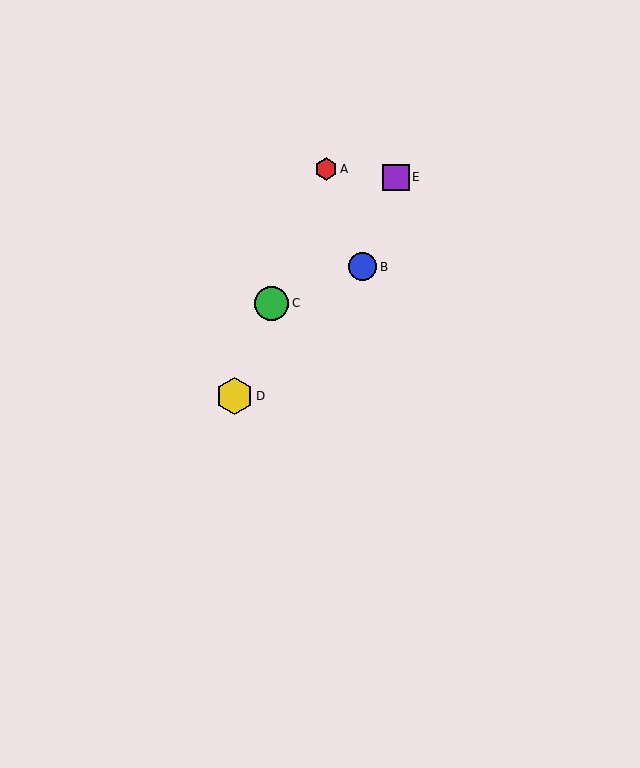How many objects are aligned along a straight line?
3 objects (A, C, D) are aligned along a straight line.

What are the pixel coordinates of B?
Object B is at (363, 267).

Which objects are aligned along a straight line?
Objects A, C, D are aligned along a straight line.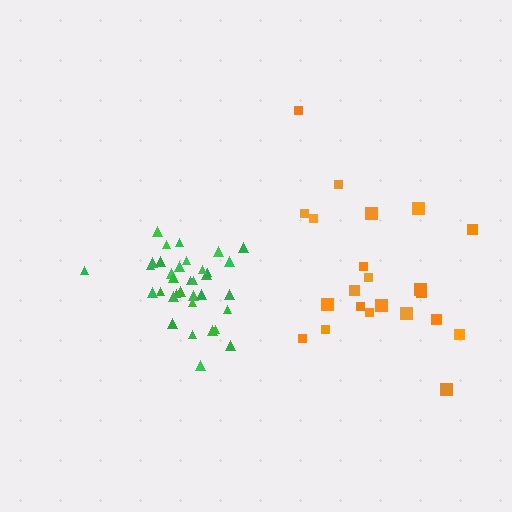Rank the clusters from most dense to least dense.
green, orange.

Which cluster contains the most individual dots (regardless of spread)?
Green (35).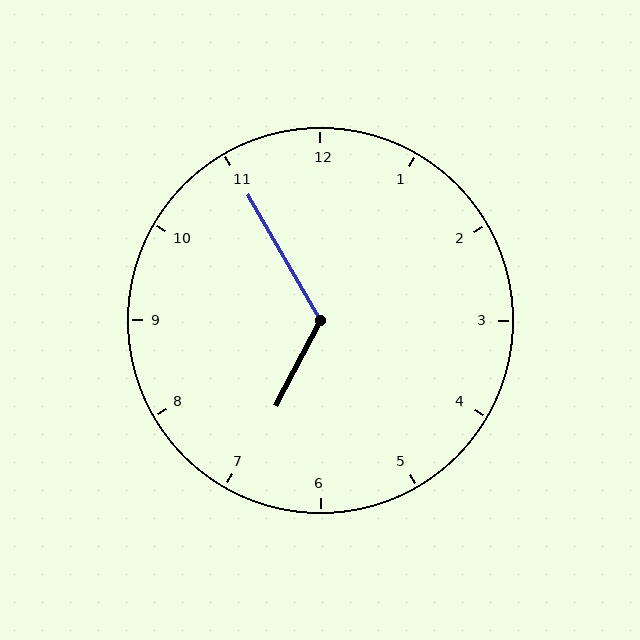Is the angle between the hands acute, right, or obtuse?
It is obtuse.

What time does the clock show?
6:55.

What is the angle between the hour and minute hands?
Approximately 122 degrees.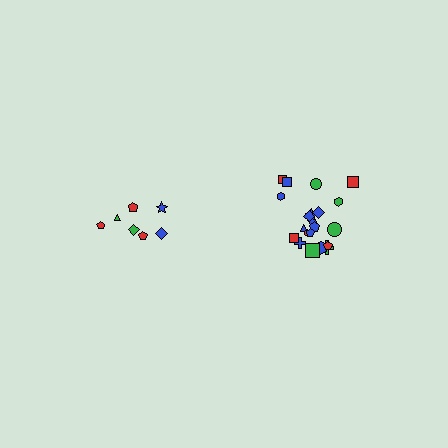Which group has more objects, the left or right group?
The right group.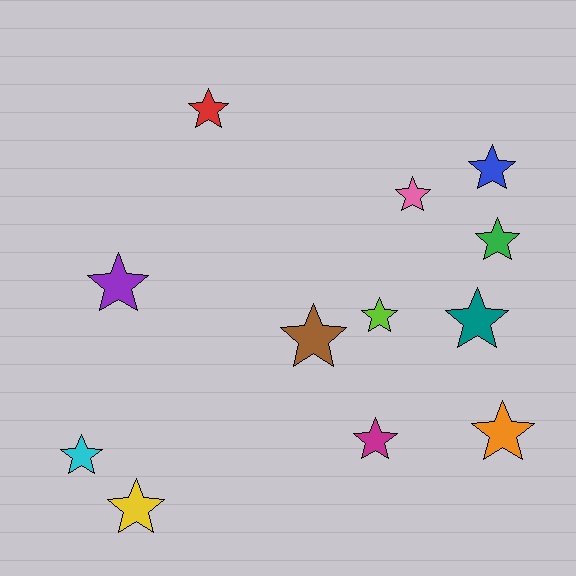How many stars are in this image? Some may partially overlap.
There are 12 stars.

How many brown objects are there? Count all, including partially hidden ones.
There is 1 brown object.